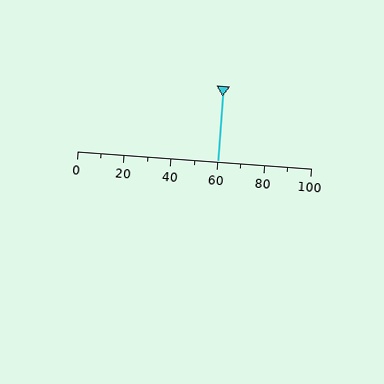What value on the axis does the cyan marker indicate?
The marker indicates approximately 60.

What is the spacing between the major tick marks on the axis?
The major ticks are spaced 20 apart.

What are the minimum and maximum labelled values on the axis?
The axis runs from 0 to 100.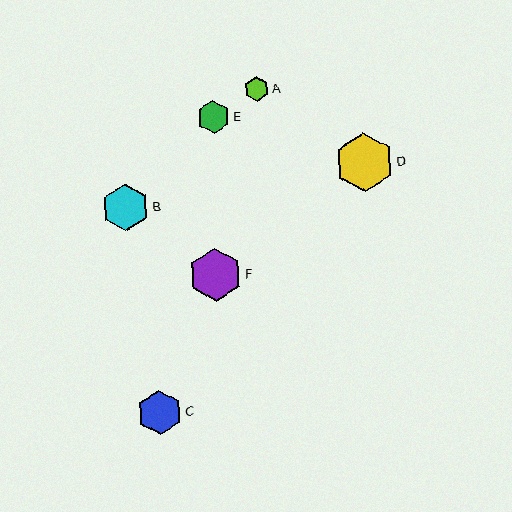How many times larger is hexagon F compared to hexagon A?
Hexagon F is approximately 2.1 times the size of hexagon A.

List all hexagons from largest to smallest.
From largest to smallest: D, F, B, C, E, A.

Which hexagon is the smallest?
Hexagon A is the smallest with a size of approximately 25 pixels.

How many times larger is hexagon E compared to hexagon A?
Hexagon E is approximately 1.3 times the size of hexagon A.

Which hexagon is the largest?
Hexagon D is the largest with a size of approximately 59 pixels.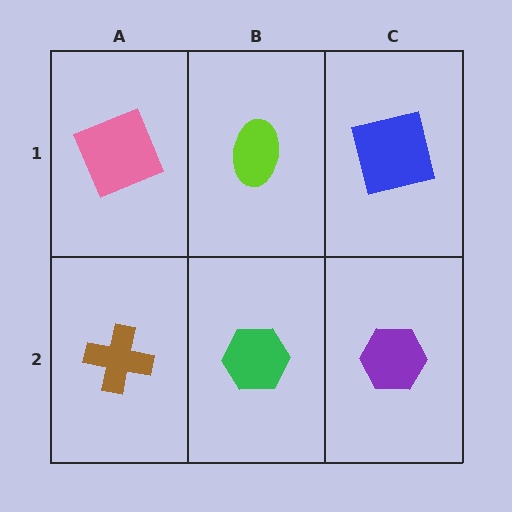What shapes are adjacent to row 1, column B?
A green hexagon (row 2, column B), a pink square (row 1, column A), a blue square (row 1, column C).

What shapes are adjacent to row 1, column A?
A brown cross (row 2, column A), a lime ellipse (row 1, column B).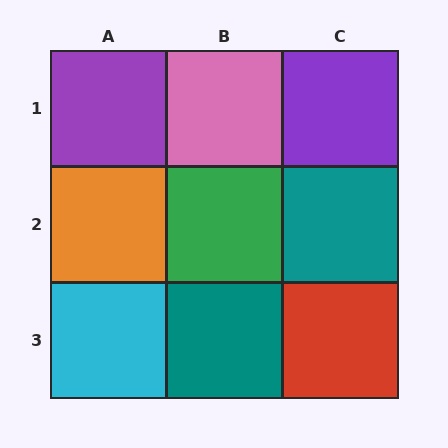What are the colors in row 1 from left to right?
Purple, pink, purple.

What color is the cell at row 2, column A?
Orange.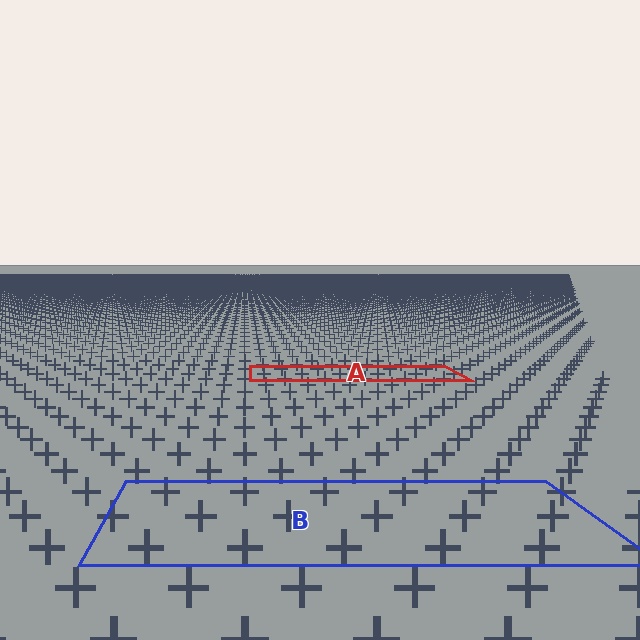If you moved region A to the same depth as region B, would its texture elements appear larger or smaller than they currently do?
They would appear larger. At a closer depth, the same texture elements are projected at a bigger on-screen size.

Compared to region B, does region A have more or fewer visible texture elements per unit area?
Region A has more texture elements per unit area — they are packed more densely because it is farther away.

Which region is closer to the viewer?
Region B is closer. The texture elements there are larger and more spread out.